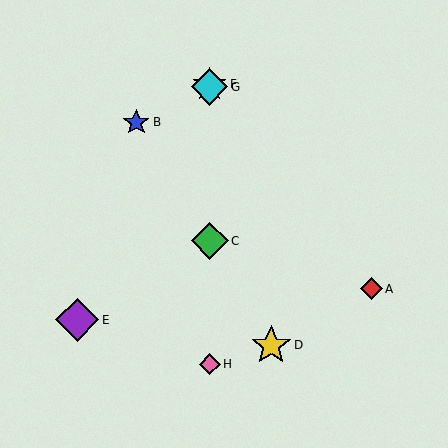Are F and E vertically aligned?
No, F is at x≈210 and E is at x≈77.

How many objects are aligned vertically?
4 objects (C, F, G, H) are aligned vertically.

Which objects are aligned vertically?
Objects C, F, G, H are aligned vertically.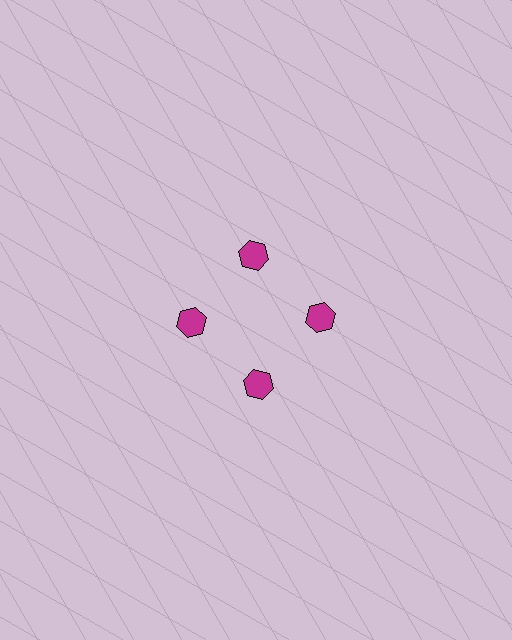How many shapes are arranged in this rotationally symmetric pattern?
There are 4 shapes, arranged in 4 groups of 1.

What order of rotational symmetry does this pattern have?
This pattern has 4-fold rotational symmetry.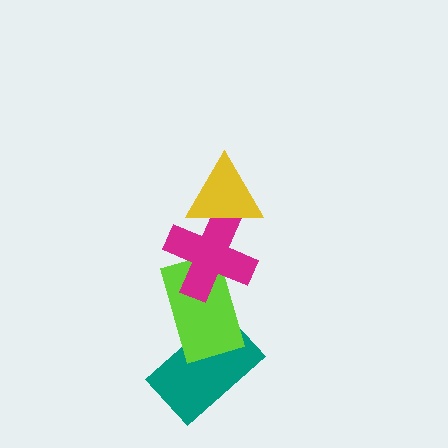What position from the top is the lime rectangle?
The lime rectangle is 3rd from the top.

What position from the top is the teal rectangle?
The teal rectangle is 4th from the top.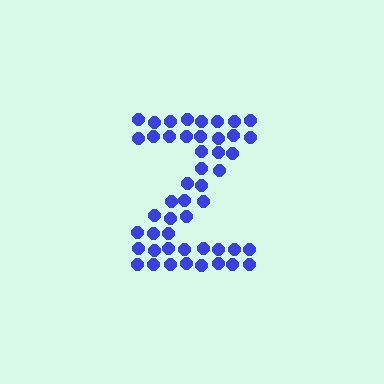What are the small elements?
The small elements are circles.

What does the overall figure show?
The overall figure shows the letter Z.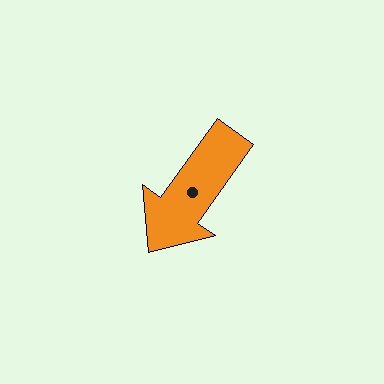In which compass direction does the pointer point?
Southwest.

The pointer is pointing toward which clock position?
Roughly 7 o'clock.